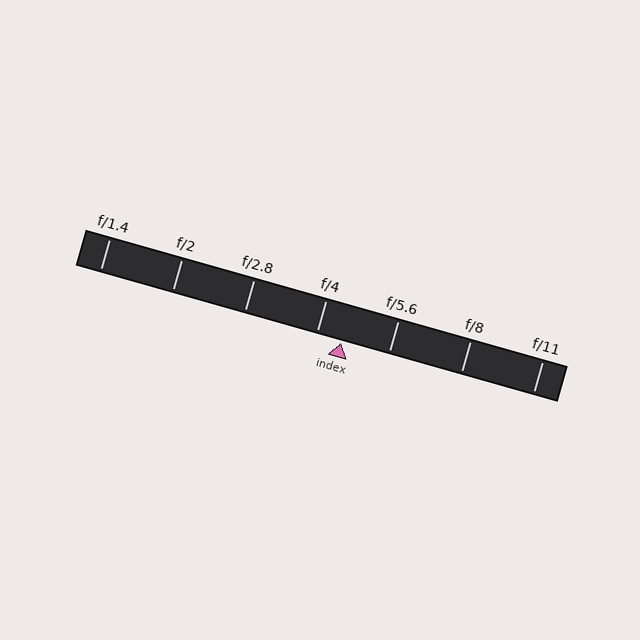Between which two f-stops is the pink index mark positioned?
The index mark is between f/4 and f/5.6.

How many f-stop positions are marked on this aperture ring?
There are 7 f-stop positions marked.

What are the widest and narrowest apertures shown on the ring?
The widest aperture shown is f/1.4 and the narrowest is f/11.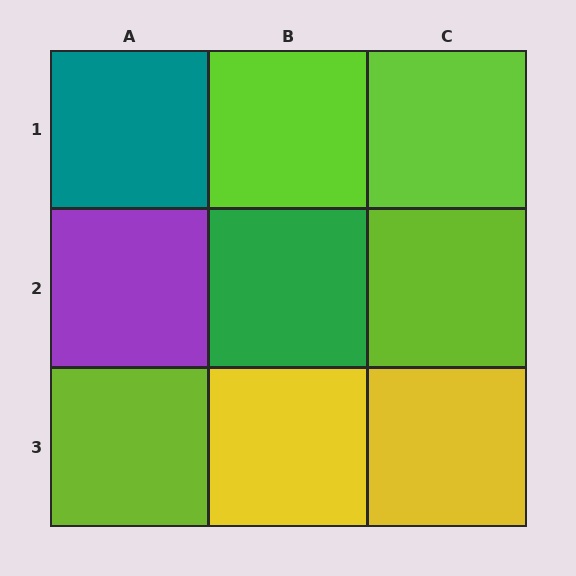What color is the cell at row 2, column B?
Green.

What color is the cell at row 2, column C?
Lime.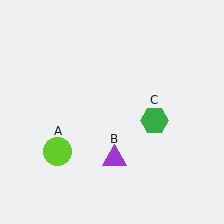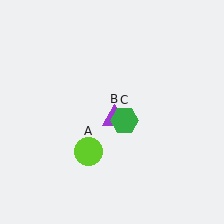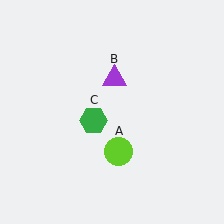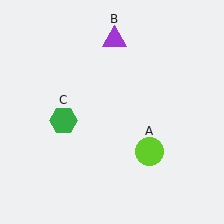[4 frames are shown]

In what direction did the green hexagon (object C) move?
The green hexagon (object C) moved left.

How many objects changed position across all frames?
3 objects changed position: lime circle (object A), purple triangle (object B), green hexagon (object C).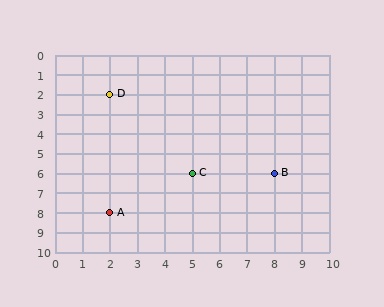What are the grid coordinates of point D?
Point D is at grid coordinates (2, 2).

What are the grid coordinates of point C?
Point C is at grid coordinates (5, 6).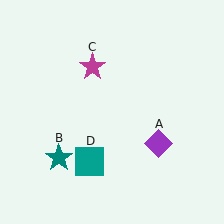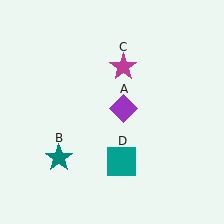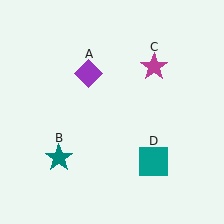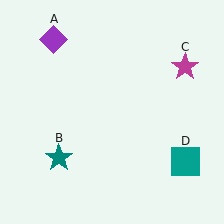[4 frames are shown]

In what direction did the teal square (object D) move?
The teal square (object D) moved right.